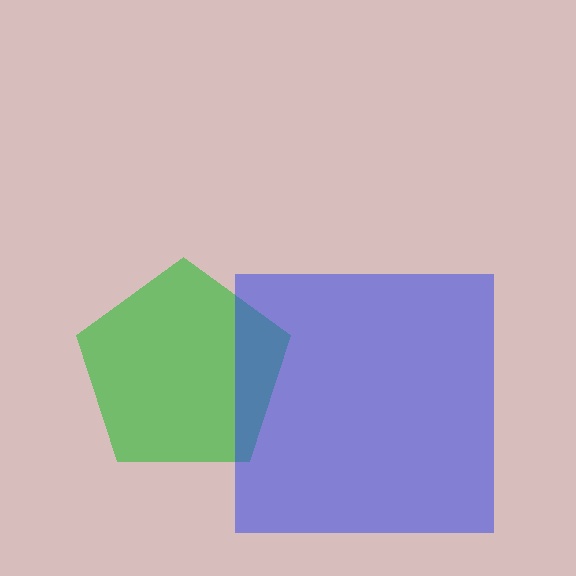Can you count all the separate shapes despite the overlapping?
Yes, there are 2 separate shapes.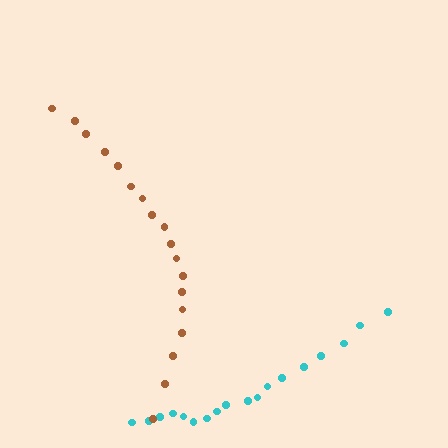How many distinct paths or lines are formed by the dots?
There are 2 distinct paths.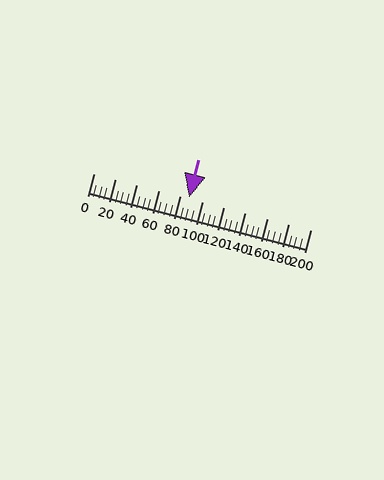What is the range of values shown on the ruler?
The ruler shows values from 0 to 200.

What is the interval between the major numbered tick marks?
The major tick marks are spaced 20 units apart.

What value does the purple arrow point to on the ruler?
The purple arrow points to approximately 88.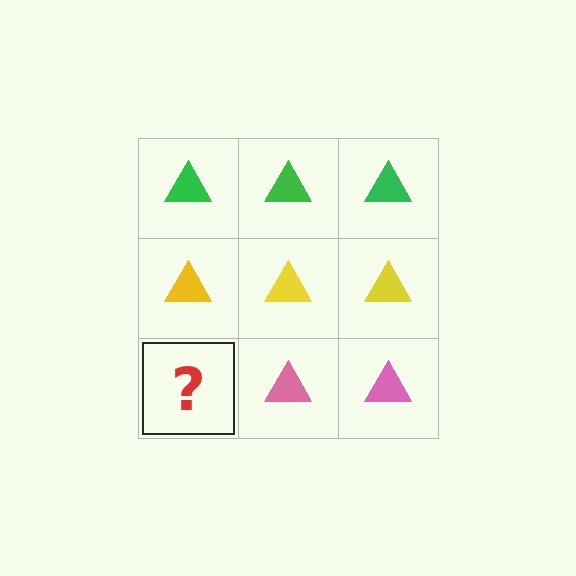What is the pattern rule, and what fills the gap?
The rule is that each row has a consistent color. The gap should be filled with a pink triangle.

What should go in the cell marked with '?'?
The missing cell should contain a pink triangle.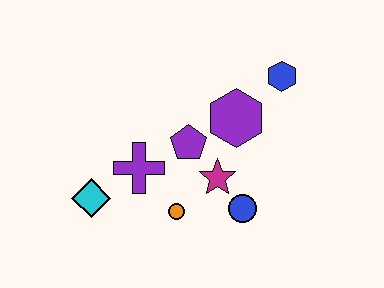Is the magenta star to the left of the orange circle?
No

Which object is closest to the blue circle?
The magenta star is closest to the blue circle.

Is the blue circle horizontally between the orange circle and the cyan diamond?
No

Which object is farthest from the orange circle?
The blue hexagon is farthest from the orange circle.